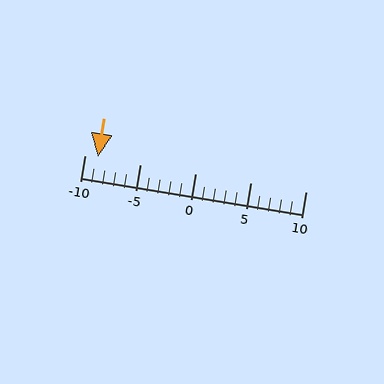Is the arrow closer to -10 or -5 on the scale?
The arrow is closer to -10.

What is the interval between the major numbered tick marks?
The major tick marks are spaced 5 units apart.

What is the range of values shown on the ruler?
The ruler shows values from -10 to 10.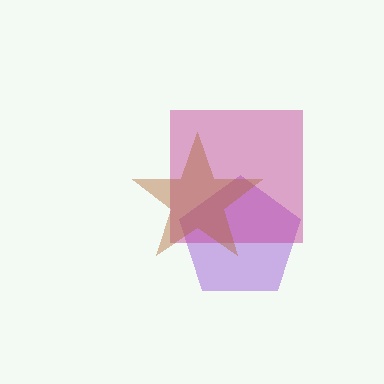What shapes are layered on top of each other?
The layered shapes are: a purple pentagon, a magenta square, a brown star.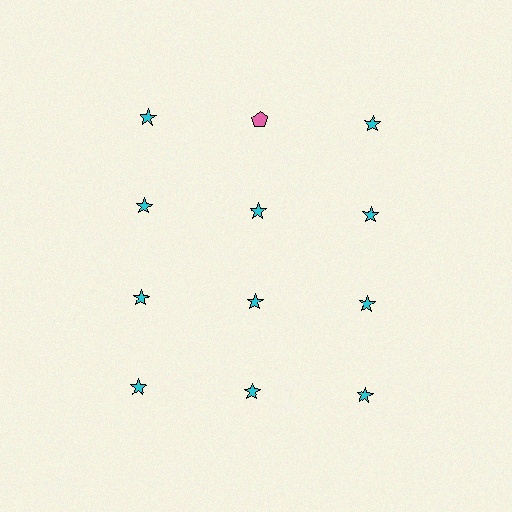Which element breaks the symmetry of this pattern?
The pink pentagon in the top row, second from left column breaks the symmetry. All other shapes are cyan stars.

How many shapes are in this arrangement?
There are 12 shapes arranged in a grid pattern.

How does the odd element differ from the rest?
It differs in both color (pink instead of cyan) and shape (pentagon instead of star).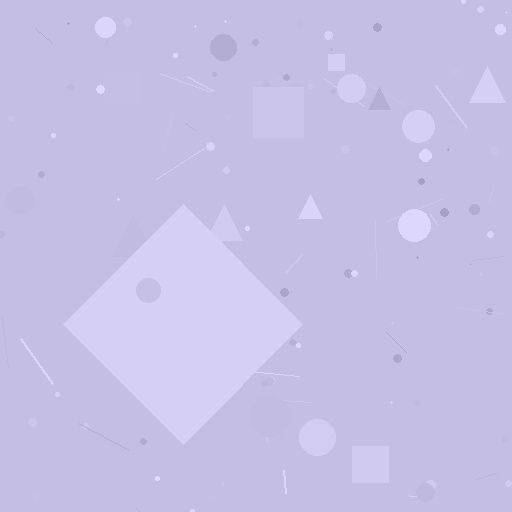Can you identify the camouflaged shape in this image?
The camouflaged shape is a diamond.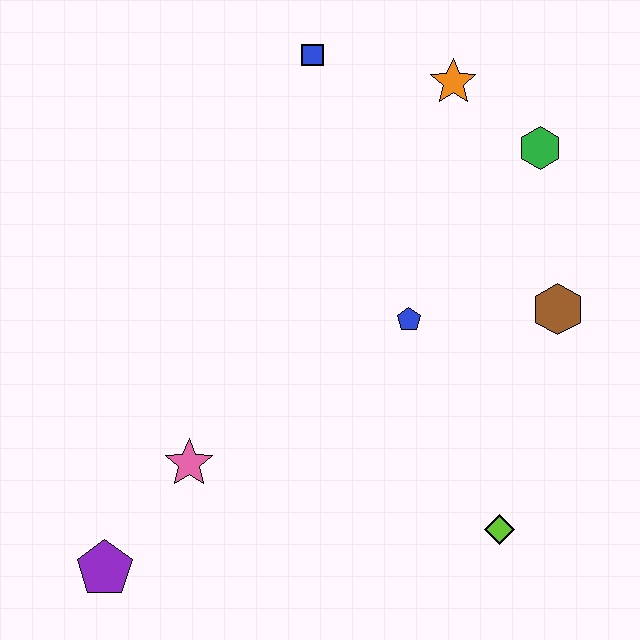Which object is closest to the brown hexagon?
The blue pentagon is closest to the brown hexagon.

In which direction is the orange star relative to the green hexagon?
The orange star is to the left of the green hexagon.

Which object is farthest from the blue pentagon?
The purple pentagon is farthest from the blue pentagon.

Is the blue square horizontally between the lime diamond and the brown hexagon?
No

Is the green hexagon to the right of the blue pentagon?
Yes